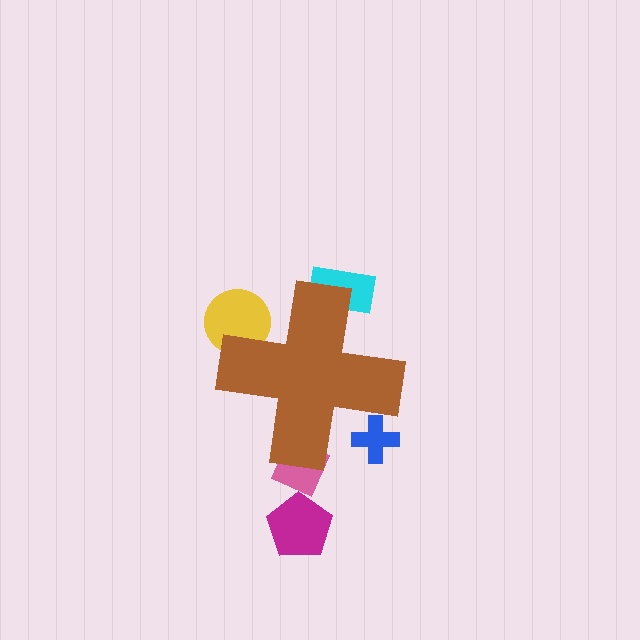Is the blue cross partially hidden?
Yes, the blue cross is partially hidden behind the brown cross.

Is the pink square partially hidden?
Yes, the pink square is partially hidden behind the brown cross.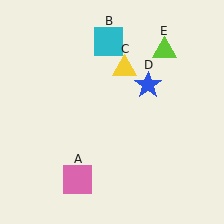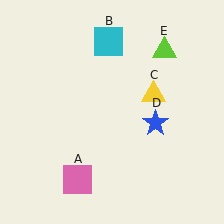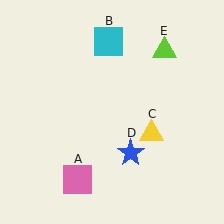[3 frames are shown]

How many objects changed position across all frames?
2 objects changed position: yellow triangle (object C), blue star (object D).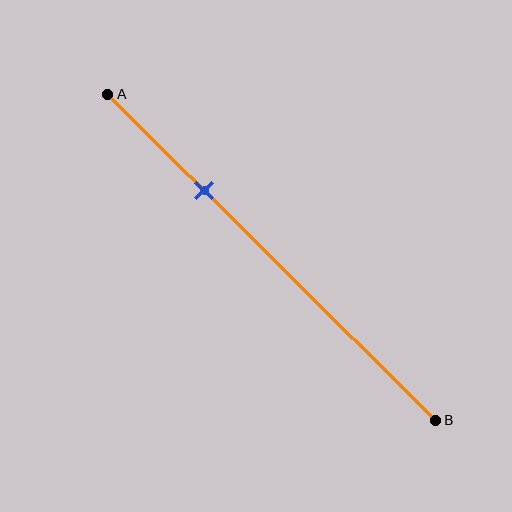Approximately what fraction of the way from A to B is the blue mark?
The blue mark is approximately 30% of the way from A to B.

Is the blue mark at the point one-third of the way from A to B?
No, the mark is at about 30% from A, not at the 33% one-third point.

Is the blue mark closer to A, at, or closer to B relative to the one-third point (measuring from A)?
The blue mark is closer to point A than the one-third point of segment AB.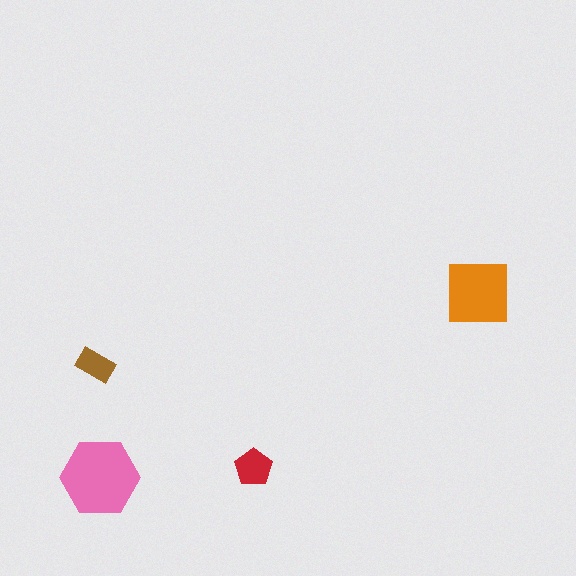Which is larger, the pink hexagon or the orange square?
The pink hexagon.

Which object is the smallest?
The brown rectangle.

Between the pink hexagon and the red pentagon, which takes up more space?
The pink hexagon.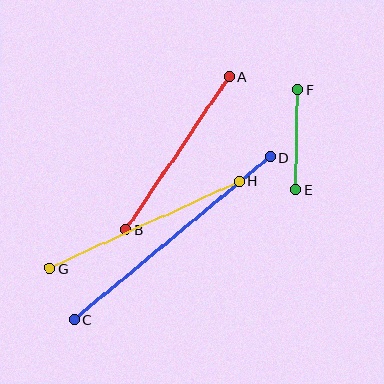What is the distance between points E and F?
The distance is approximately 100 pixels.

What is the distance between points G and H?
The distance is approximately 209 pixels.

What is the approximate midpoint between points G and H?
The midpoint is at approximately (144, 225) pixels.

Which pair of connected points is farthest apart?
Points C and D are farthest apart.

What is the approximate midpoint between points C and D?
The midpoint is at approximately (172, 238) pixels.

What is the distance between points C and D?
The distance is approximately 255 pixels.